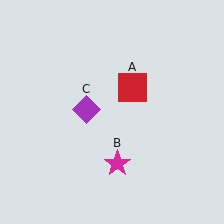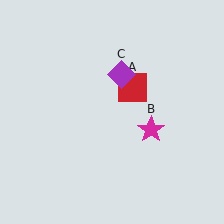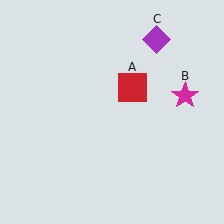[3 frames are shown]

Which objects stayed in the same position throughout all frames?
Red square (object A) remained stationary.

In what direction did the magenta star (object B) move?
The magenta star (object B) moved up and to the right.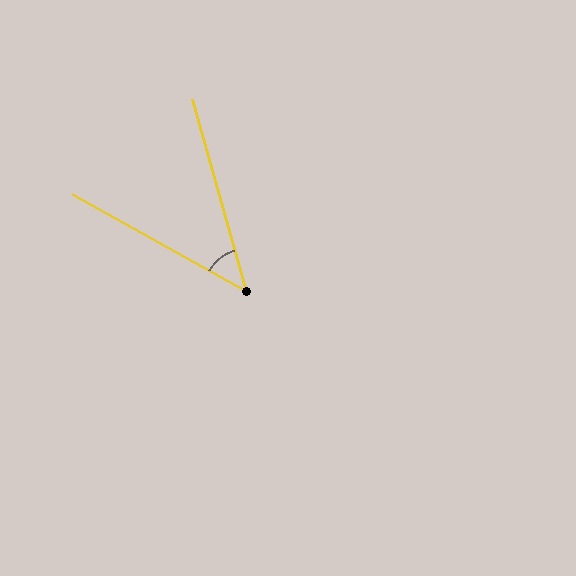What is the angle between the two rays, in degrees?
Approximately 45 degrees.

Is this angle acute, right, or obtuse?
It is acute.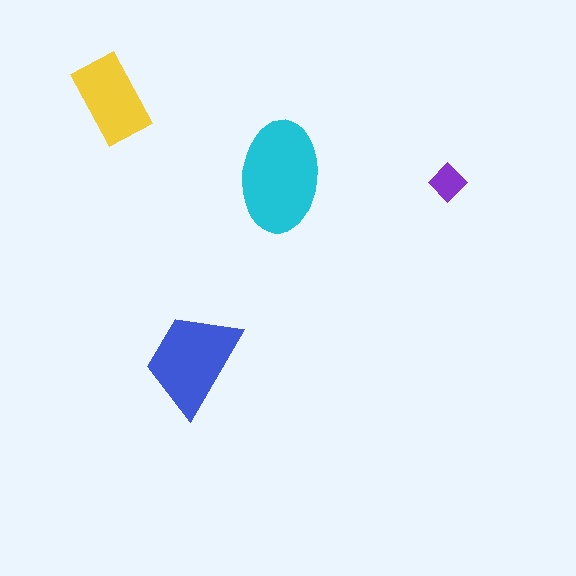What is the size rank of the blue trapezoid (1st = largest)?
2nd.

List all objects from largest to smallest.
The cyan ellipse, the blue trapezoid, the yellow rectangle, the purple diamond.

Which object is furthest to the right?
The purple diamond is rightmost.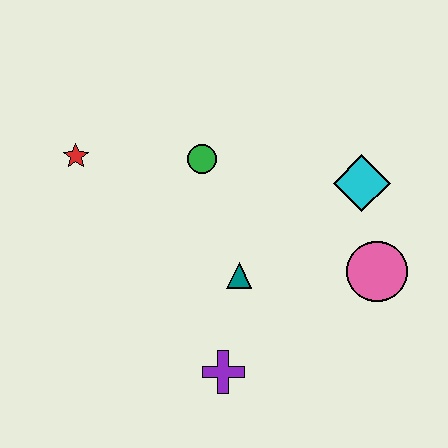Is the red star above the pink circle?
Yes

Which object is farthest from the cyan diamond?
The red star is farthest from the cyan diamond.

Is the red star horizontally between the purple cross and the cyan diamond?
No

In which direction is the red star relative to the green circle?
The red star is to the left of the green circle.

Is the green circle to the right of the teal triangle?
No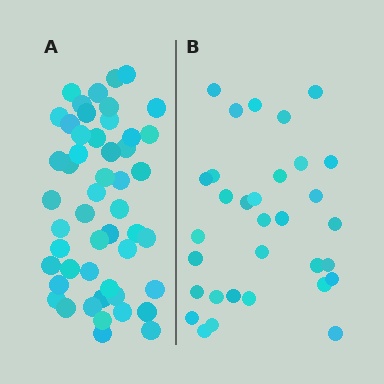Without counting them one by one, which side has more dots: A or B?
Region A (the left region) has more dots.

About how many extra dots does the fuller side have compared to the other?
Region A has approximately 20 more dots than region B.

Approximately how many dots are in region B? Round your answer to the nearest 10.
About 30 dots. (The exact count is 32, which rounds to 30.)